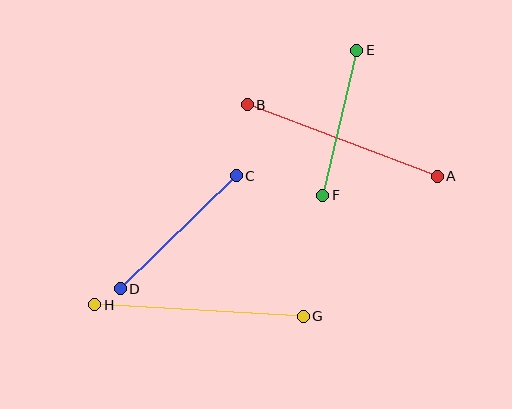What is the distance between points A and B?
The distance is approximately 203 pixels.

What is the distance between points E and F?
The distance is approximately 149 pixels.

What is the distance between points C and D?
The distance is approximately 162 pixels.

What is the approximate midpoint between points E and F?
The midpoint is at approximately (340, 123) pixels.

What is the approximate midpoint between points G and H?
The midpoint is at approximately (199, 310) pixels.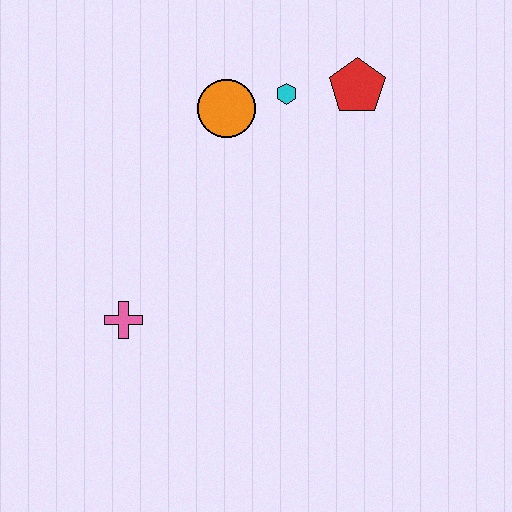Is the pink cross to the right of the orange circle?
No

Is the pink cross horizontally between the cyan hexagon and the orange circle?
No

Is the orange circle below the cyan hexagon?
Yes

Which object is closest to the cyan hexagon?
The orange circle is closest to the cyan hexagon.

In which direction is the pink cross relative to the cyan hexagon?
The pink cross is below the cyan hexagon.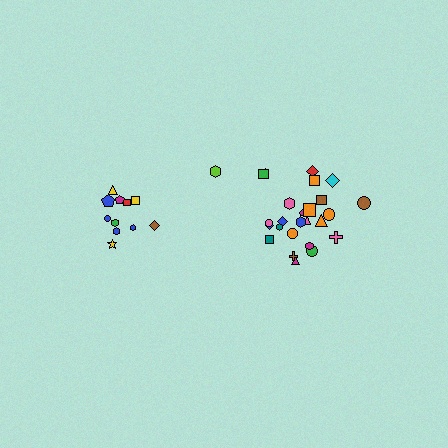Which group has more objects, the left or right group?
The right group.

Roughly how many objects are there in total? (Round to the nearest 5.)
Roughly 35 objects in total.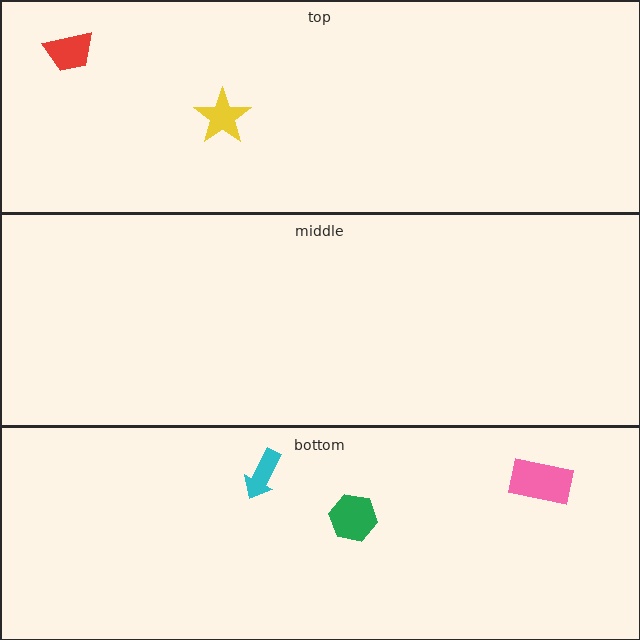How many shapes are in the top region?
2.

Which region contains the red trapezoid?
The top region.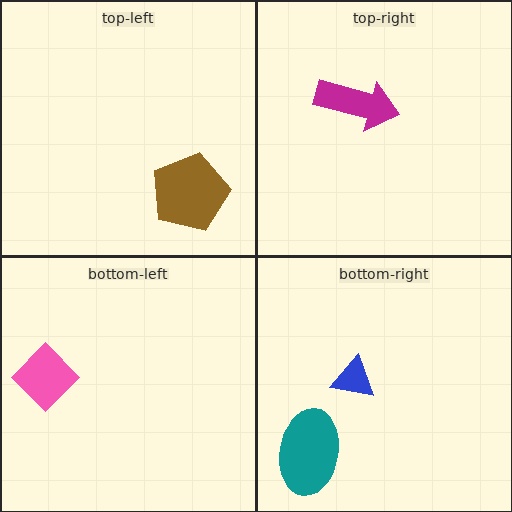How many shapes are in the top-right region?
1.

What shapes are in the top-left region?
The brown pentagon.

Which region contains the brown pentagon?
The top-left region.